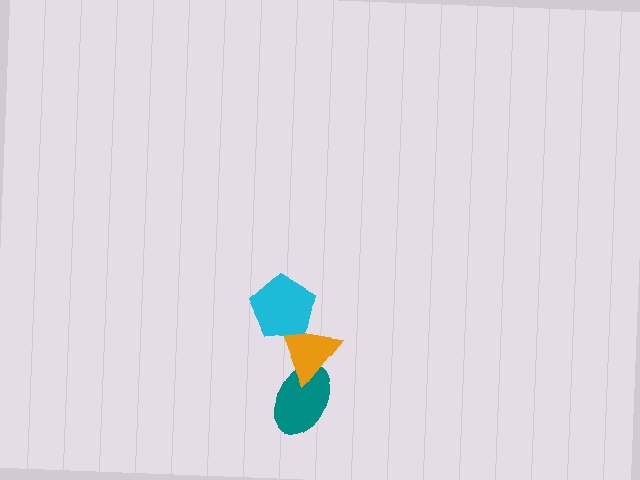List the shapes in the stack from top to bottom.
From top to bottom: the cyan pentagon, the orange triangle, the teal ellipse.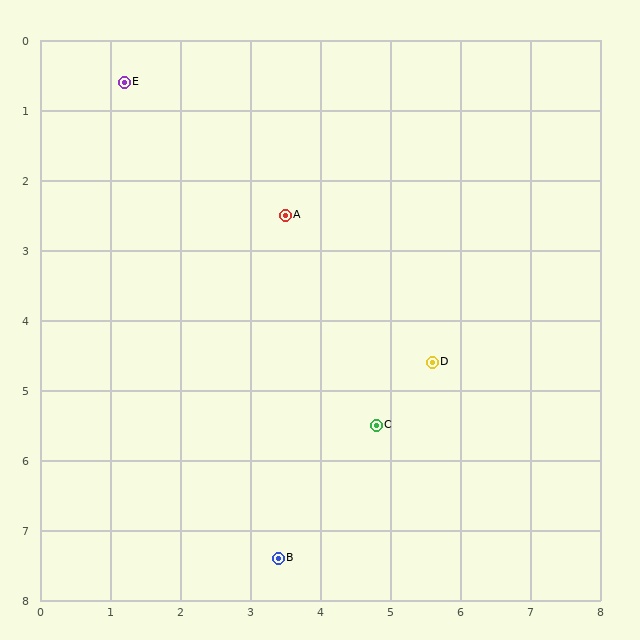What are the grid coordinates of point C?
Point C is at approximately (4.8, 5.5).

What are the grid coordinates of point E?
Point E is at approximately (1.2, 0.6).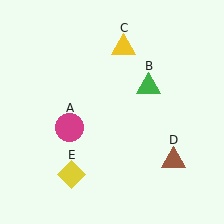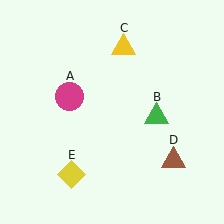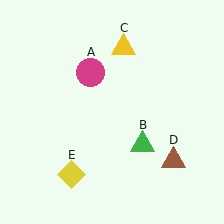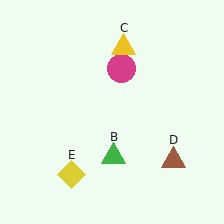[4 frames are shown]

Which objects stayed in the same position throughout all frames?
Yellow triangle (object C) and brown triangle (object D) and yellow diamond (object E) remained stationary.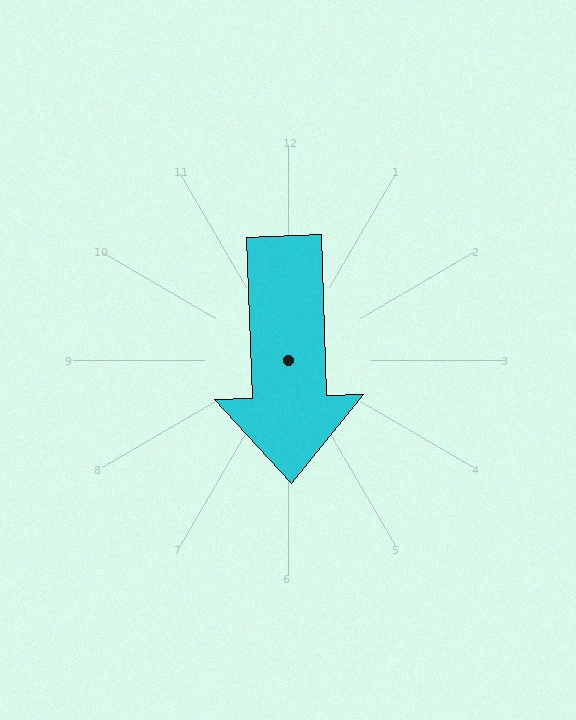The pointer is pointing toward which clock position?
Roughly 6 o'clock.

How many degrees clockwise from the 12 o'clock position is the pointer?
Approximately 178 degrees.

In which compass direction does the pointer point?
South.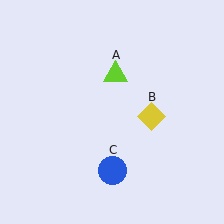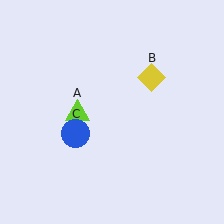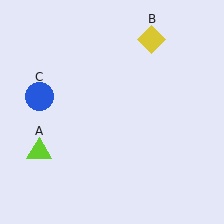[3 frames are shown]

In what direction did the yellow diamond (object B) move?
The yellow diamond (object B) moved up.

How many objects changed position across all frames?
3 objects changed position: lime triangle (object A), yellow diamond (object B), blue circle (object C).